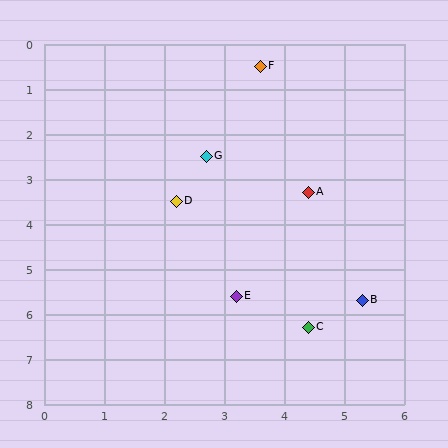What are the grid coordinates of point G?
Point G is at approximately (2.7, 2.5).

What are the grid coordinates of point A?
Point A is at approximately (4.4, 3.3).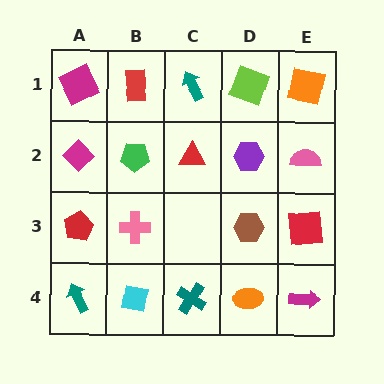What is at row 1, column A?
A magenta square.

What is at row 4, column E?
A magenta arrow.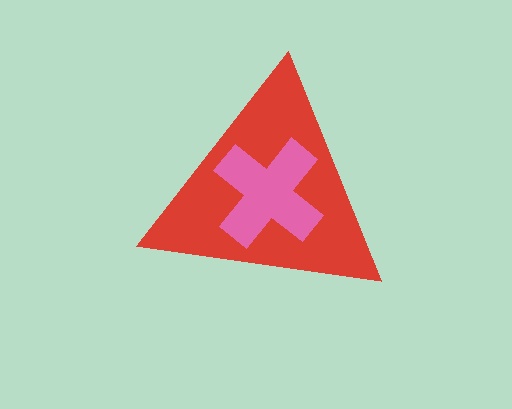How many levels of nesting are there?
2.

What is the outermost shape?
The red triangle.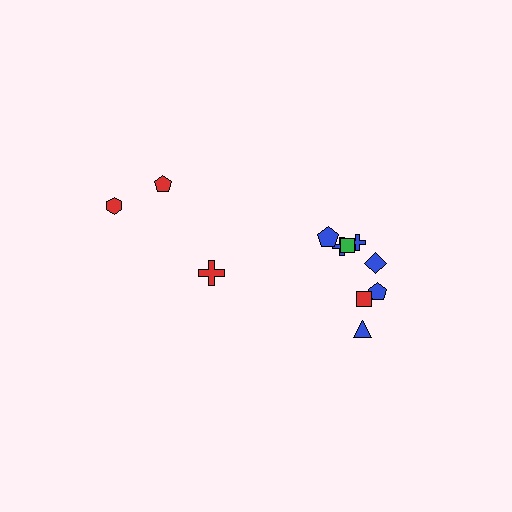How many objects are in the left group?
There are 3 objects.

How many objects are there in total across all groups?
There are 11 objects.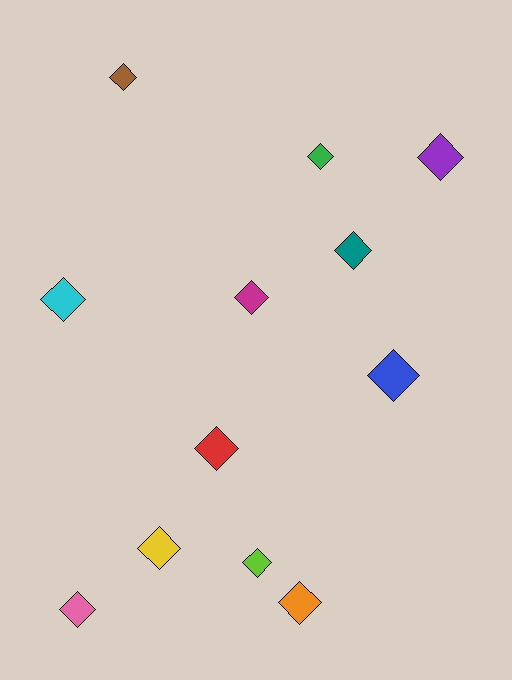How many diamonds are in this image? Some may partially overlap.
There are 12 diamonds.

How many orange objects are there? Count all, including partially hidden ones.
There is 1 orange object.